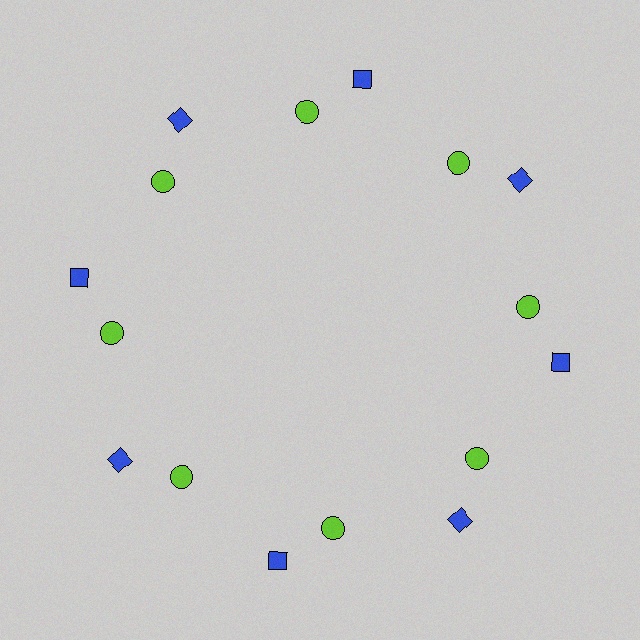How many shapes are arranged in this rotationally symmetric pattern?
There are 16 shapes, arranged in 8 groups of 2.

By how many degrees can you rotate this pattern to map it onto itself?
The pattern maps onto itself every 45 degrees of rotation.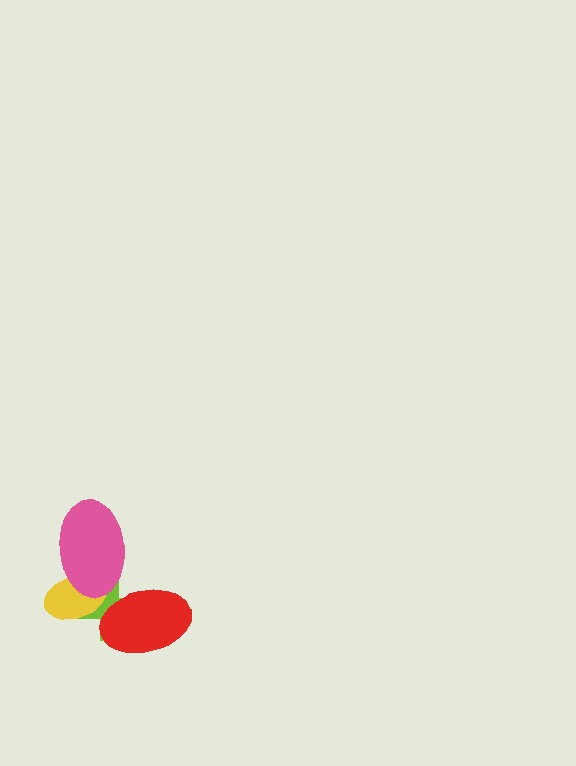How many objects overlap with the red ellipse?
1 object overlaps with the red ellipse.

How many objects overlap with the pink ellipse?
2 objects overlap with the pink ellipse.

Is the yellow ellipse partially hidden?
Yes, it is partially covered by another shape.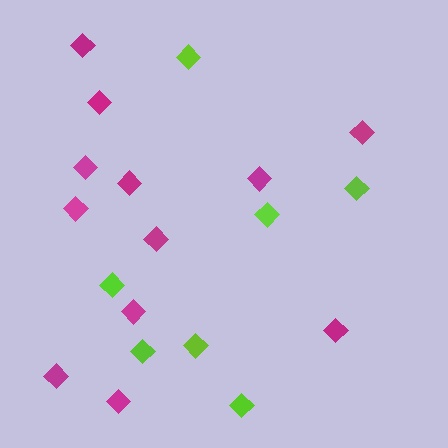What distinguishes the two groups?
There are 2 groups: one group of lime diamonds (7) and one group of magenta diamonds (12).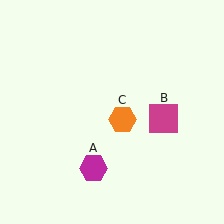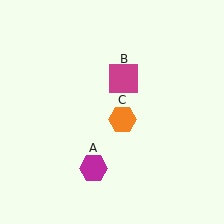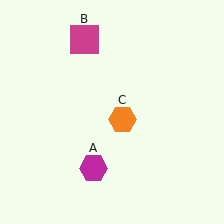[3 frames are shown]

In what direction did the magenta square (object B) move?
The magenta square (object B) moved up and to the left.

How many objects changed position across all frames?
1 object changed position: magenta square (object B).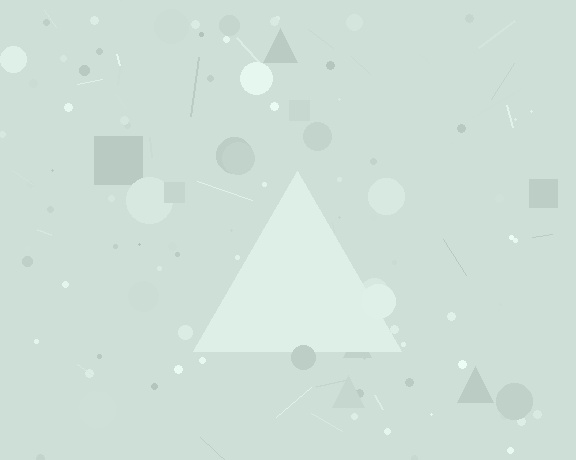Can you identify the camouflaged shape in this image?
The camouflaged shape is a triangle.